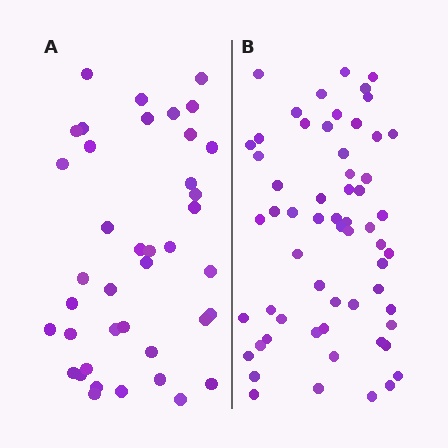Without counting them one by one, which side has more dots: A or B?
Region B (the right region) has more dots.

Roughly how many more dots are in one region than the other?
Region B has approximately 20 more dots than region A.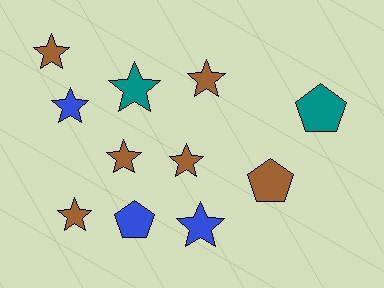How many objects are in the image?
There are 11 objects.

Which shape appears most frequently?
Star, with 8 objects.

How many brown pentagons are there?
There is 1 brown pentagon.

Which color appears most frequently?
Brown, with 6 objects.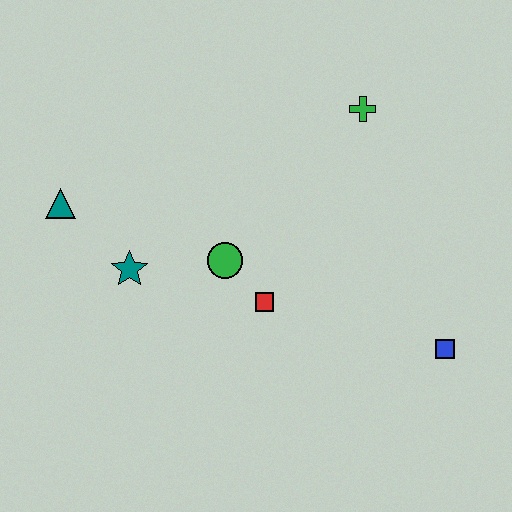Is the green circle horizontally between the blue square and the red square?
No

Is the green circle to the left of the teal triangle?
No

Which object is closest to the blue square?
The red square is closest to the blue square.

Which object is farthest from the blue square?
The teal triangle is farthest from the blue square.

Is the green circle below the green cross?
Yes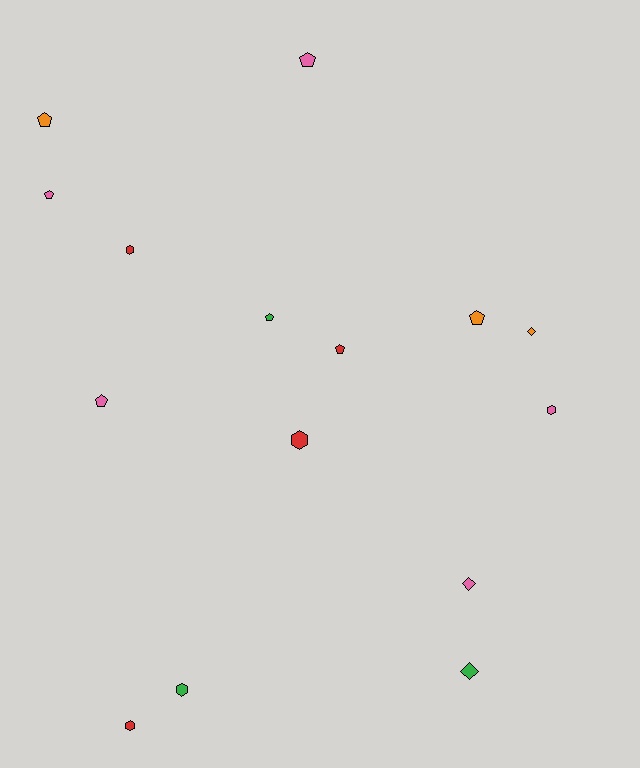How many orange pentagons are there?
There are 2 orange pentagons.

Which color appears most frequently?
Pink, with 5 objects.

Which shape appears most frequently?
Pentagon, with 7 objects.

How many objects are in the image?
There are 15 objects.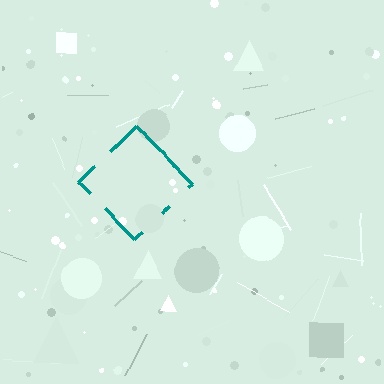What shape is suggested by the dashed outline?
The dashed outline suggests a diamond.